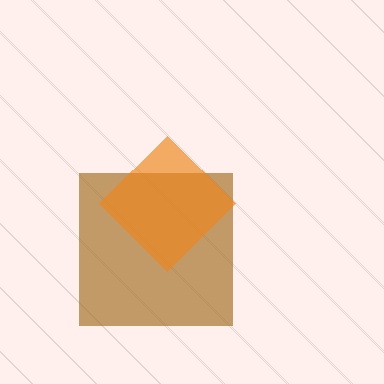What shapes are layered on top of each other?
The layered shapes are: a brown square, an orange diamond.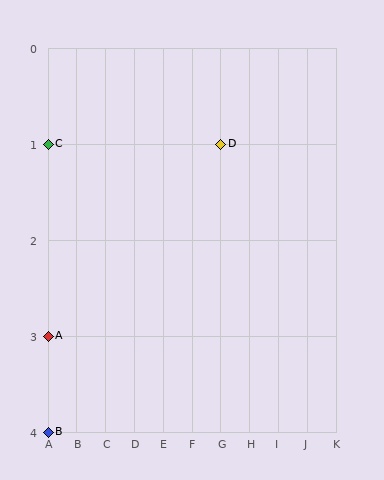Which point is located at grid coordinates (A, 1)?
Point C is at (A, 1).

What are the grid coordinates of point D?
Point D is at grid coordinates (G, 1).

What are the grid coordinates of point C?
Point C is at grid coordinates (A, 1).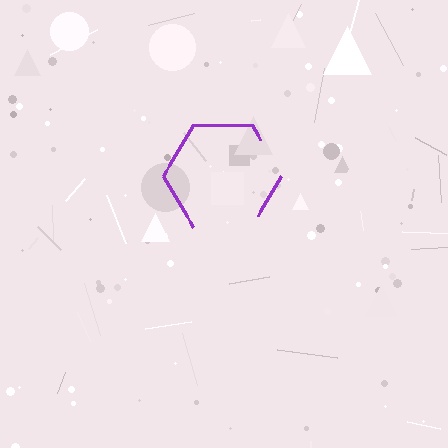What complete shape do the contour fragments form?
The contour fragments form a hexagon.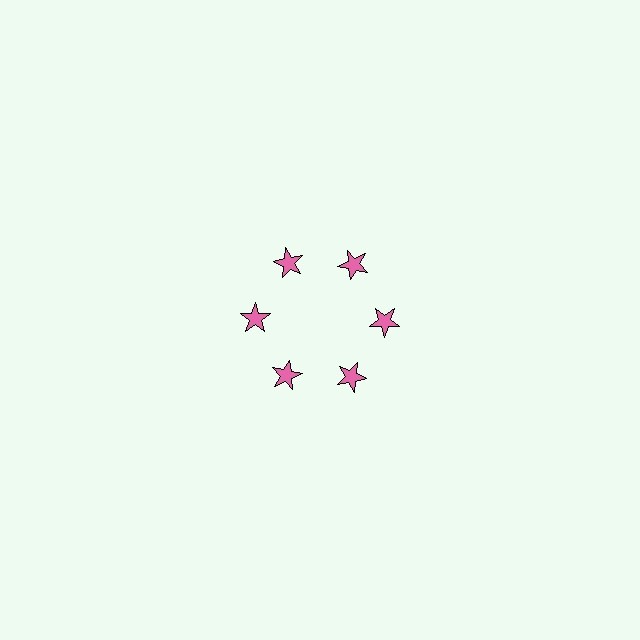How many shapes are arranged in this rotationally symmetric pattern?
There are 6 shapes, arranged in 6 groups of 1.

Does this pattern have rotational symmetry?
Yes, this pattern has 6-fold rotational symmetry. It looks the same after rotating 60 degrees around the center.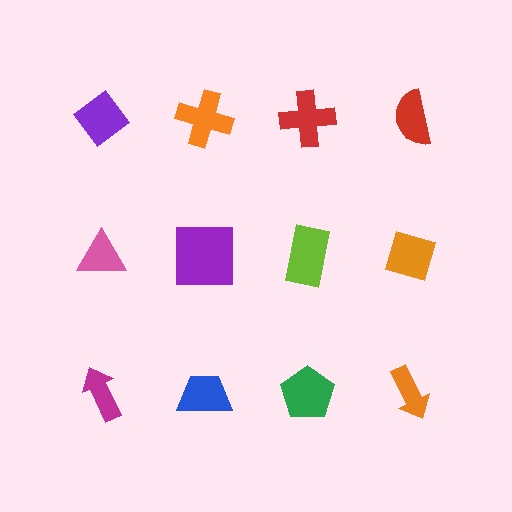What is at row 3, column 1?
A magenta arrow.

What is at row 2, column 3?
A lime rectangle.